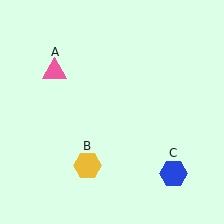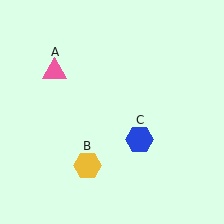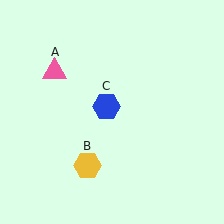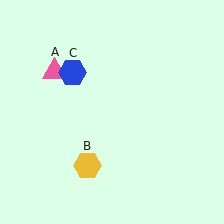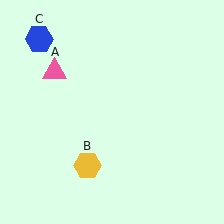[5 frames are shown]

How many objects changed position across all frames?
1 object changed position: blue hexagon (object C).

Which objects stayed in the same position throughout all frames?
Pink triangle (object A) and yellow hexagon (object B) remained stationary.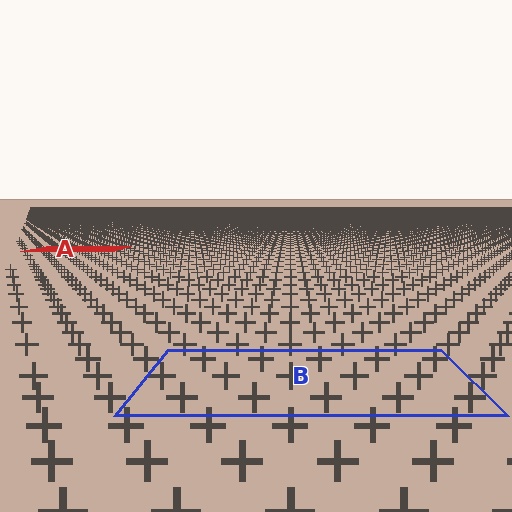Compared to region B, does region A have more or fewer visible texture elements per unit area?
Region A has more texture elements per unit area — they are packed more densely because it is farther away.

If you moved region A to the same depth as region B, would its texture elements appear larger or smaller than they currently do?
They would appear larger. At a closer depth, the same texture elements are projected at a bigger on-screen size.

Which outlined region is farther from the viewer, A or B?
Region A is farther from the viewer — the texture elements inside it appear smaller and more densely packed.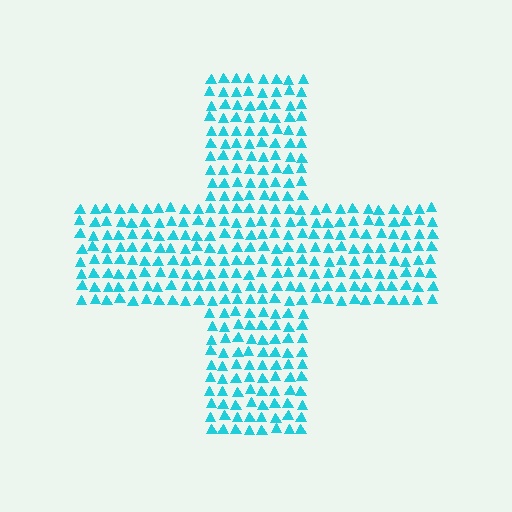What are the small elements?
The small elements are triangles.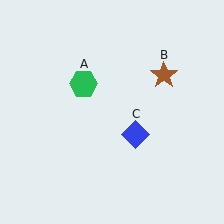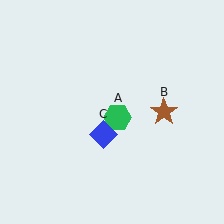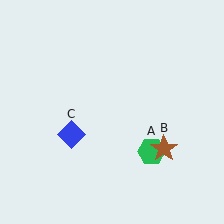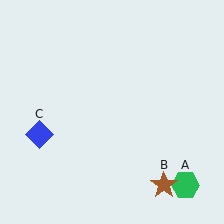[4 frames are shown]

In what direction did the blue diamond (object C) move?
The blue diamond (object C) moved left.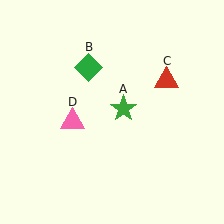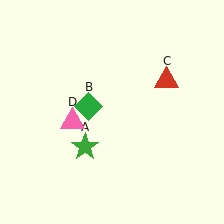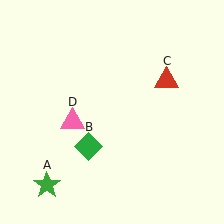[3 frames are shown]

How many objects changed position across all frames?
2 objects changed position: green star (object A), green diamond (object B).